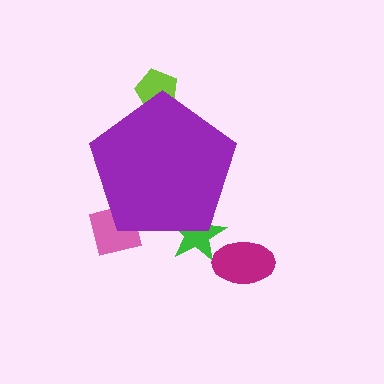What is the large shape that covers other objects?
A purple pentagon.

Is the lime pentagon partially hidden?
Yes, the lime pentagon is partially hidden behind the purple pentagon.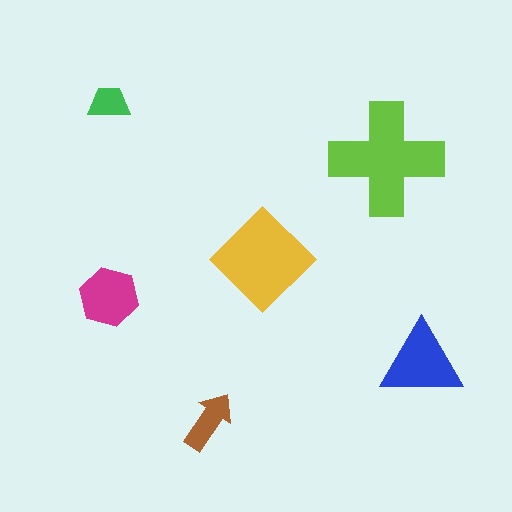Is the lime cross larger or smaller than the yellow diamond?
Larger.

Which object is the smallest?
The green trapezoid.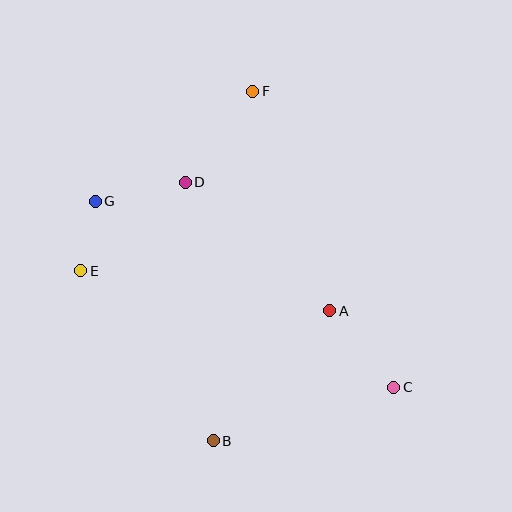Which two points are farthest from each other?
Points C and G are farthest from each other.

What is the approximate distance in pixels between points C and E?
The distance between C and E is approximately 334 pixels.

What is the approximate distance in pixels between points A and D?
The distance between A and D is approximately 193 pixels.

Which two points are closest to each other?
Points E and G are closest to each other.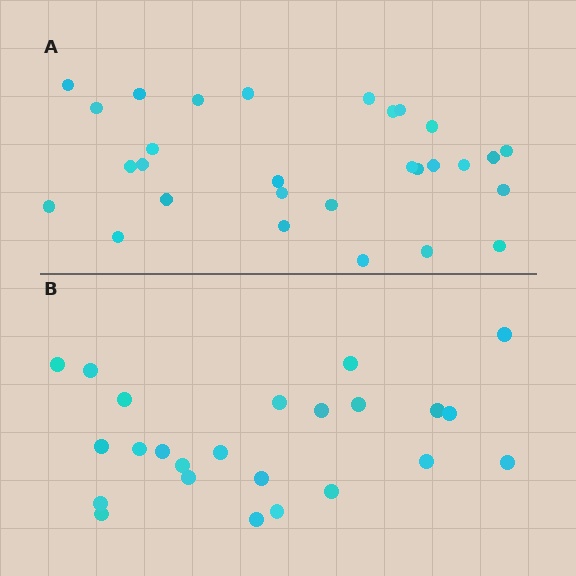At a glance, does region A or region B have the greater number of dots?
Region A (the top region) has more dots.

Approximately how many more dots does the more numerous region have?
Region A has about 5 more dots than region B.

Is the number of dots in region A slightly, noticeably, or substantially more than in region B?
Region A has only slightly more — the two regions are fairly close. The ratio is roughly 1.2 to 1.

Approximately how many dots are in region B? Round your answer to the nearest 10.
About 20 dots. (The exact count is 24, which rounds to 20.)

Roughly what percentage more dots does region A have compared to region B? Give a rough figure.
About 20% more.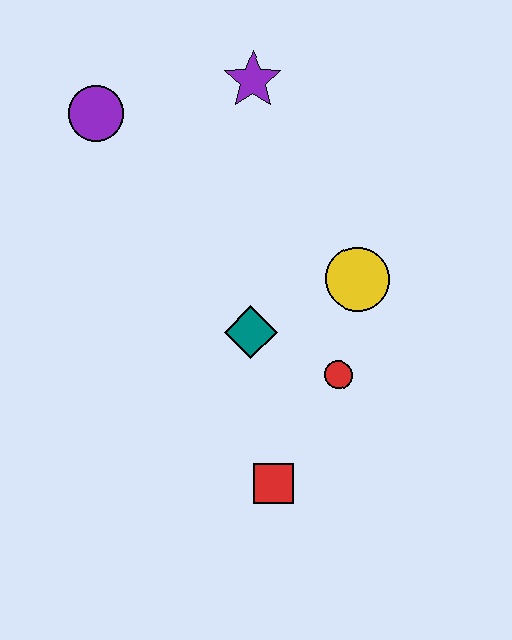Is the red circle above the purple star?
No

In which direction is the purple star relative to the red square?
The purple star is above the red square.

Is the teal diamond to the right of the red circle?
No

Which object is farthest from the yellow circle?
The purple circle is farthest from the yellow circle.